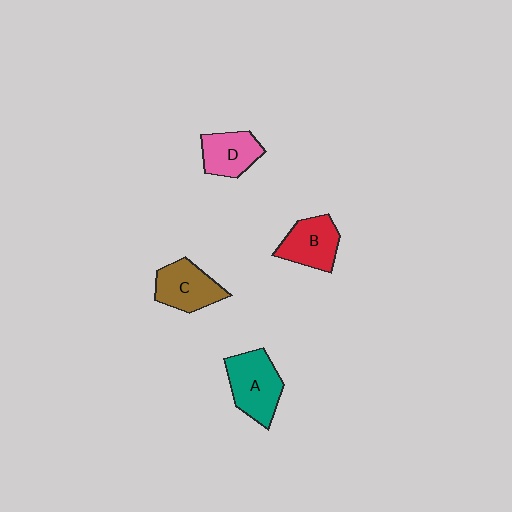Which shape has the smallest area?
Shape D (pink).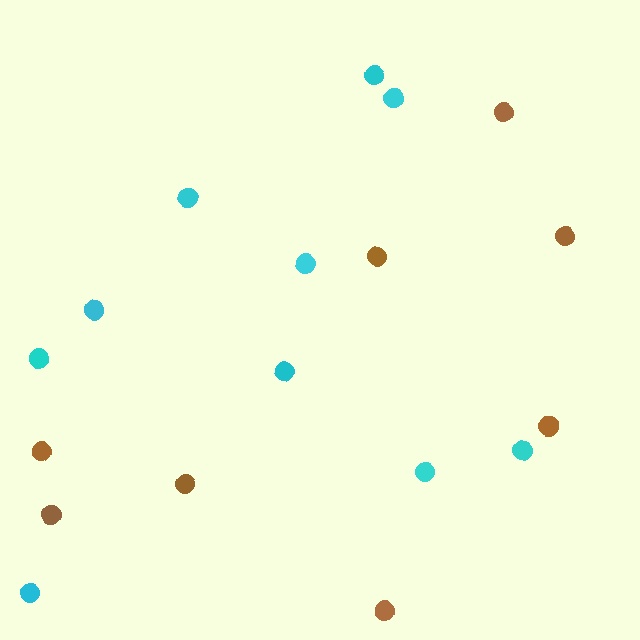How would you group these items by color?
There are 2 groups: one group of brown circles (8) and one group of cyan circles (10).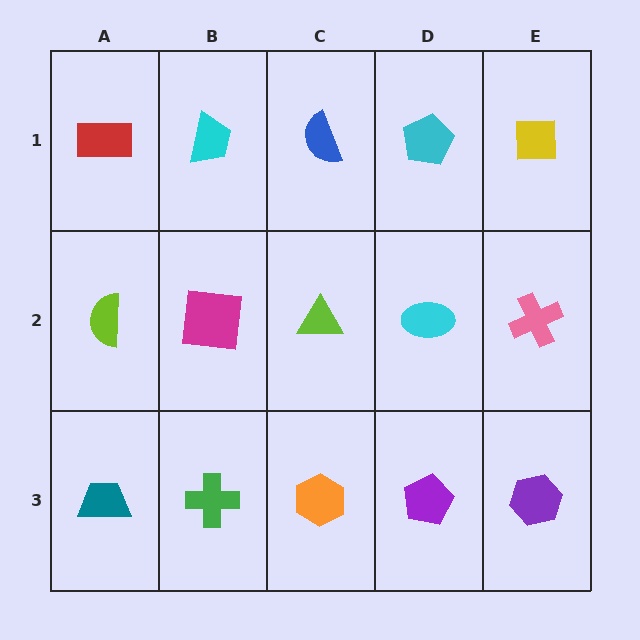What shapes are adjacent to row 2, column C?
A blue semicircle (row 1, column C), an orange hexagon (row 3, column C), a magenta square (row 2, column B), a cyan ellipse (row 2, column D).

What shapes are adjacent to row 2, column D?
A cyan pentagon (row 1, column D), a purple pentagon (row 3, column D), a lime triangle (row 2, column C), a pink cross (row 2, column E).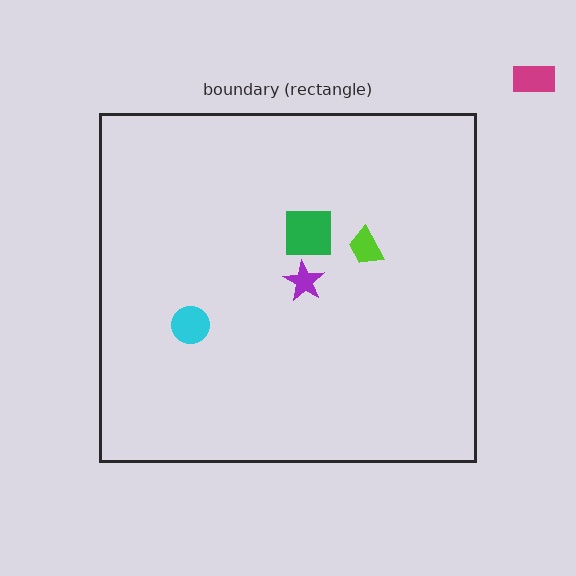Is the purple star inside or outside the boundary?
Inside.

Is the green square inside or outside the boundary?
Inside.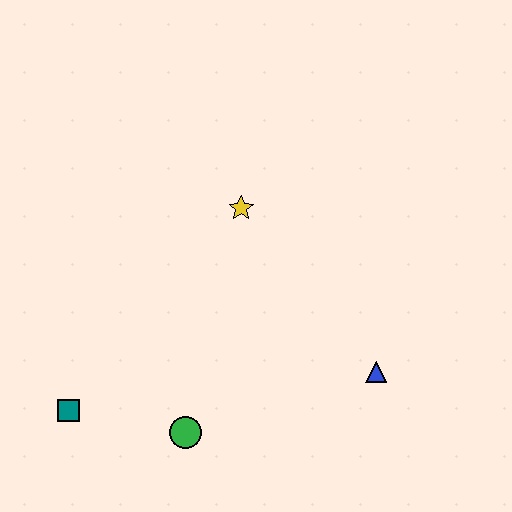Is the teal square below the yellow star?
Yes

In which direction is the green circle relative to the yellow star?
The green circle is below the yellow star.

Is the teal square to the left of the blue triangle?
Yes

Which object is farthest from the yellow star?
The teal square is farthest from the yellow star.